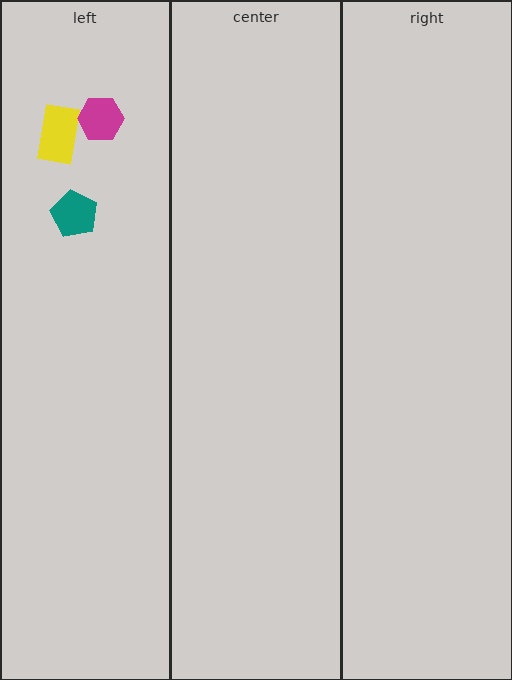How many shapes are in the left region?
3.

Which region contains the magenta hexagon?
The left region.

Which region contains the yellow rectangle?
The left region.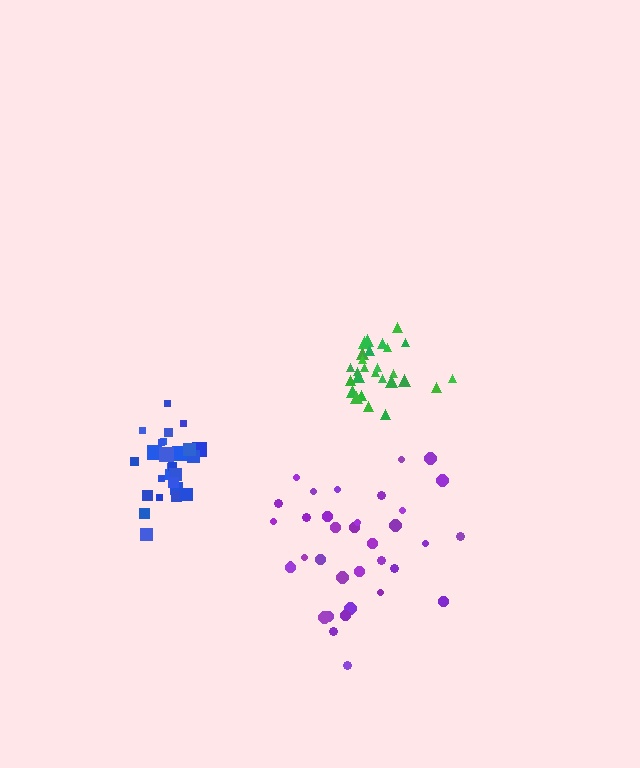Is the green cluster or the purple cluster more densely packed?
Green.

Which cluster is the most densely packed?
Green.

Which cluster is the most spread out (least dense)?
Purple.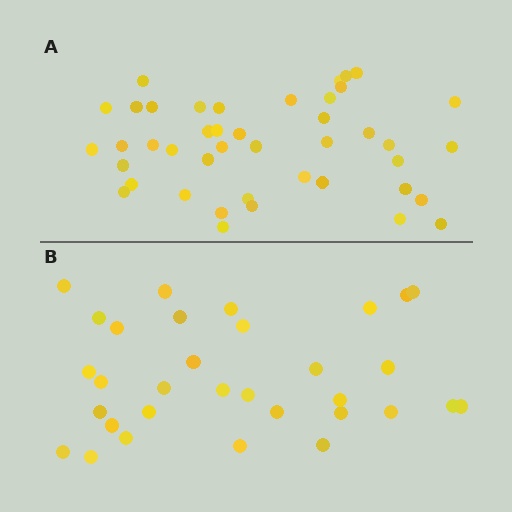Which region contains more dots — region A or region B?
Region A (the top region) has more dots.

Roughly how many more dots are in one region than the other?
Region A has roughly 12 or so more dots than region B.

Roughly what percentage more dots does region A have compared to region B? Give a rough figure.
About 35% more.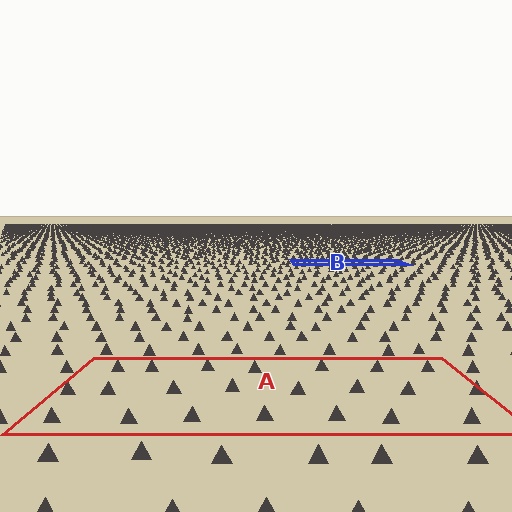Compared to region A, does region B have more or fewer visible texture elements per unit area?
Region B has more texture elements per unit area — they are packed more densely because it is farther away.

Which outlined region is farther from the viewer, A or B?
Region B is farther from the viewer — the texture elements inside it appear smaller and more densely packed.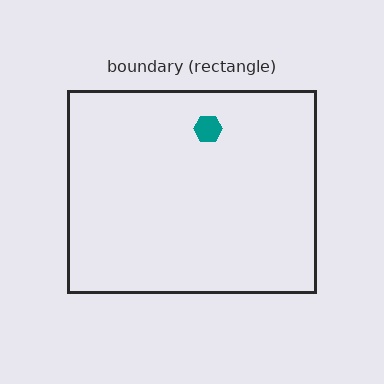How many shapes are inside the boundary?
1 inside, 0 outside.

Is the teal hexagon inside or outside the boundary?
Inside.